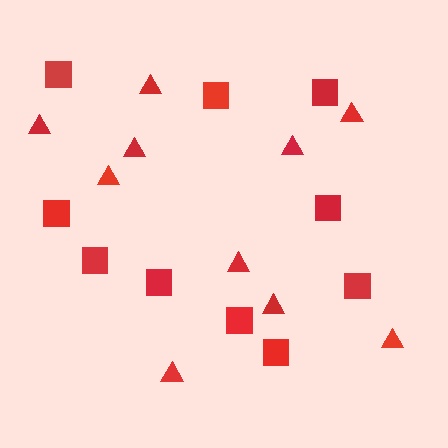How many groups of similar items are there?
There are 2 groups: one group of squares (10) and one group of triangles (10).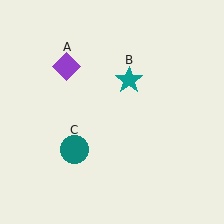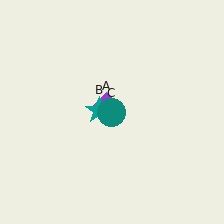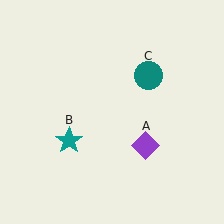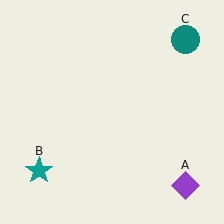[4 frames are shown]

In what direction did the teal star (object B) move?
The teal star (object B) moved down and to the left.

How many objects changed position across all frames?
3 objects changed position: purple diamond (object A), teal star (object B), teal circle (object C).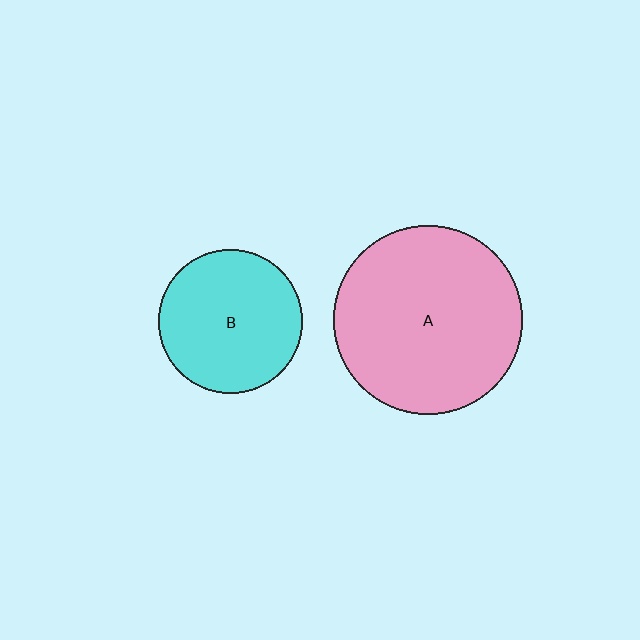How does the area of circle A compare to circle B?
Approximately 1.7 times.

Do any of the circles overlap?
No, none of the circles overlap.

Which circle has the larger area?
Circle A (pink).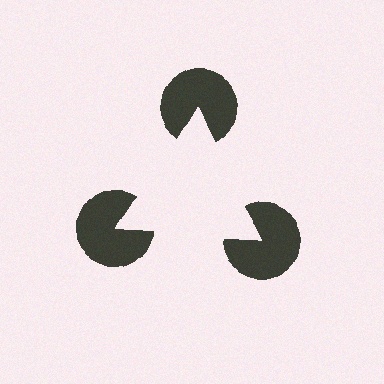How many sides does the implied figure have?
3 sides.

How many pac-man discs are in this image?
There are 3 — one at each vertex of the illusory triangle.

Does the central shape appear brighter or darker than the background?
It typically appears slightly brighter than the background, even though no actual brightness change is drawn.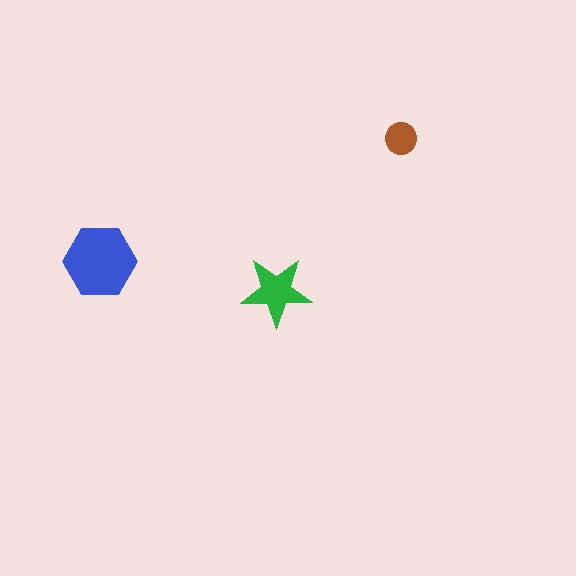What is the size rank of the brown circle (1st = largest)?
3rd.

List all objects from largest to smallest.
The blue hexagon, the green star, the brown circle.